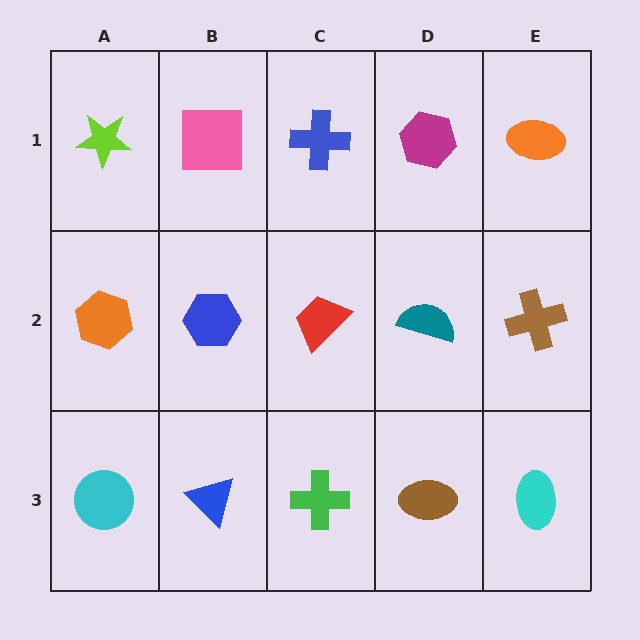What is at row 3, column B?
A blue triangle.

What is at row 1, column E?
An orange ellipse.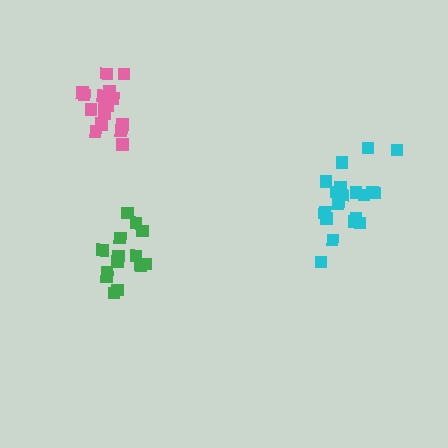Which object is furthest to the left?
The pink cluster is leftmost.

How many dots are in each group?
Group 1: 19 dots, Group 2: 16 dots, Group 3: 14 dots (49 total).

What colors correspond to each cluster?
The clusters are colored: cyan, pink, green.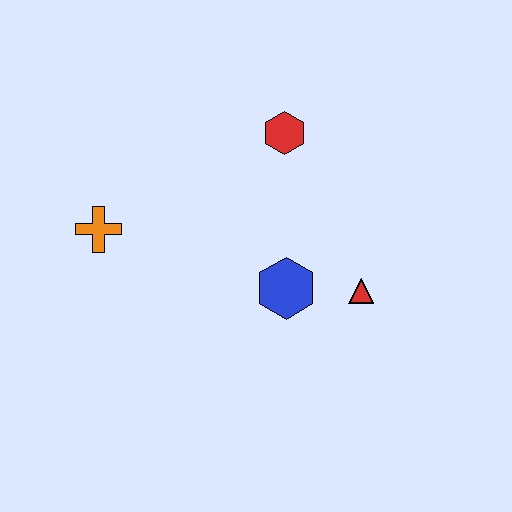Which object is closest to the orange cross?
The blue hexagon is closest to the orange cross.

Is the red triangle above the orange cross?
No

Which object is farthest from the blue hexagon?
The orange cross is farthest from the blue hexagon.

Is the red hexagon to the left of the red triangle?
Yes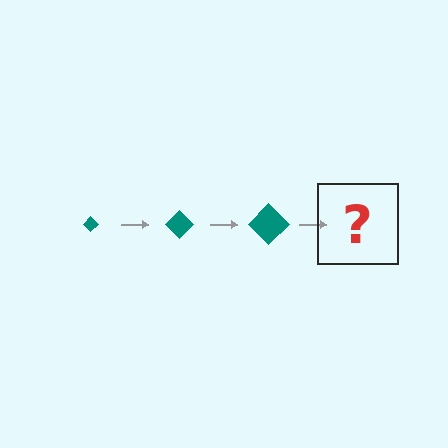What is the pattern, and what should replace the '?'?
The pattern is that the diamond gets progressively larger each step. The '?' should be a teal diamond, larger than the previous one.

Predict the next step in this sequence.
The next step is a teal diamond, larger than the previous one.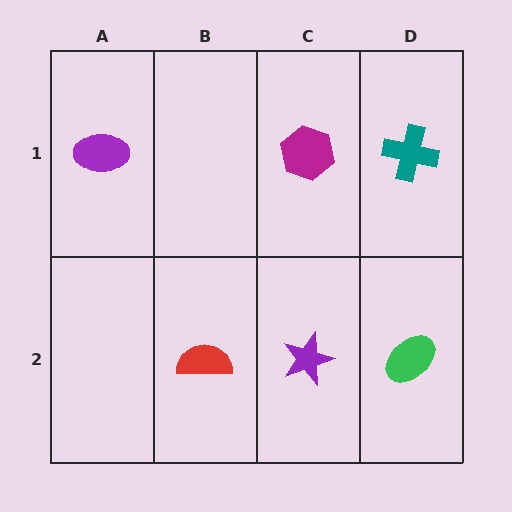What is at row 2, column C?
A purple star.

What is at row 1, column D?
A teal cross.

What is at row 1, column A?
A purple ellipse.